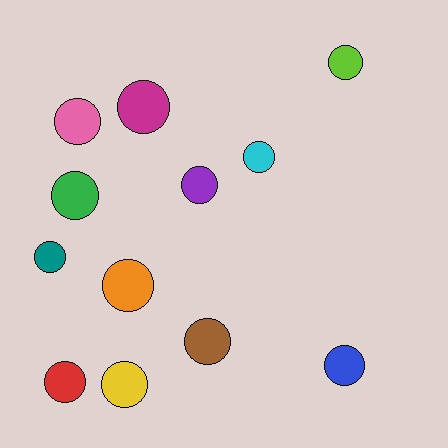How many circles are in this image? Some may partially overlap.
There are 12 circles.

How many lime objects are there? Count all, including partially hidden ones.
There is 1 lime object.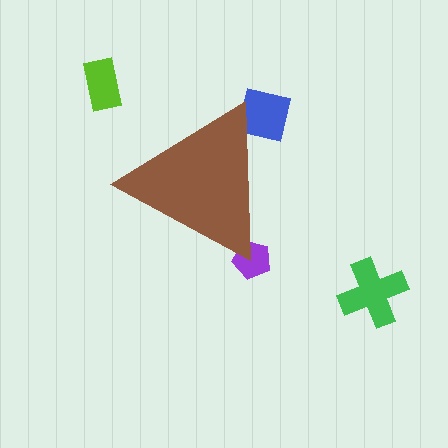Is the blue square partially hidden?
Yes, the blue square is partially hidden behind the brown triangle.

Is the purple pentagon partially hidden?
Yes, the purple pentagon is partially hidden behind the brown triangle.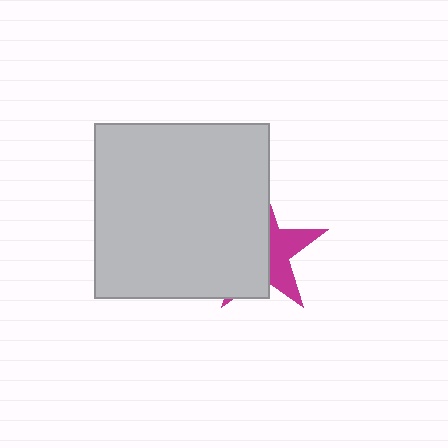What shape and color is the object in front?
The object in front is a light gray square.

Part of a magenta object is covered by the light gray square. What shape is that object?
It is a star.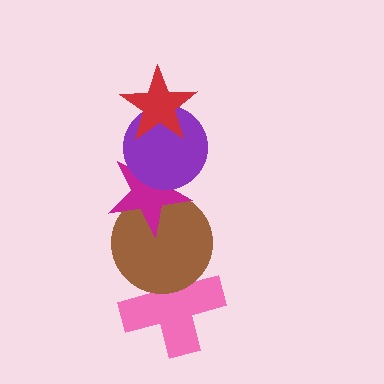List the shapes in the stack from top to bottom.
From top to bottom: the red star, the purple circle, the magenta star, the brown circle, the pink cross.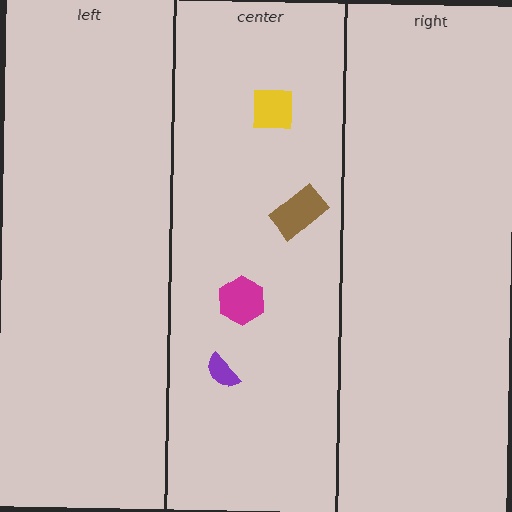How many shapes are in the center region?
4.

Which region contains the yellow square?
The center region.